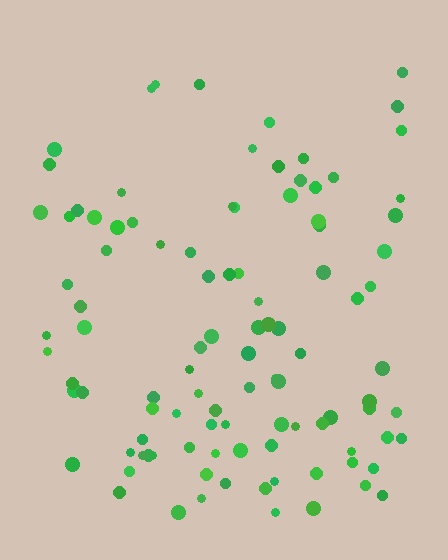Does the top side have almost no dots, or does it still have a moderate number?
Still a moderate number, just noticeably fewer than the bottom.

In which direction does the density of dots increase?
From top to bottom, with the bottom side densest.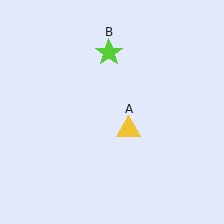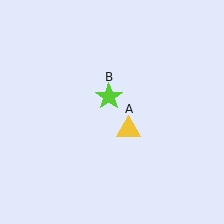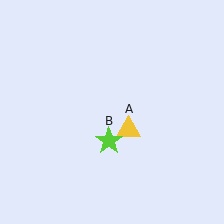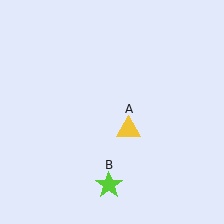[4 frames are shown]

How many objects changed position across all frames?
1 object changed position: lime star (object B).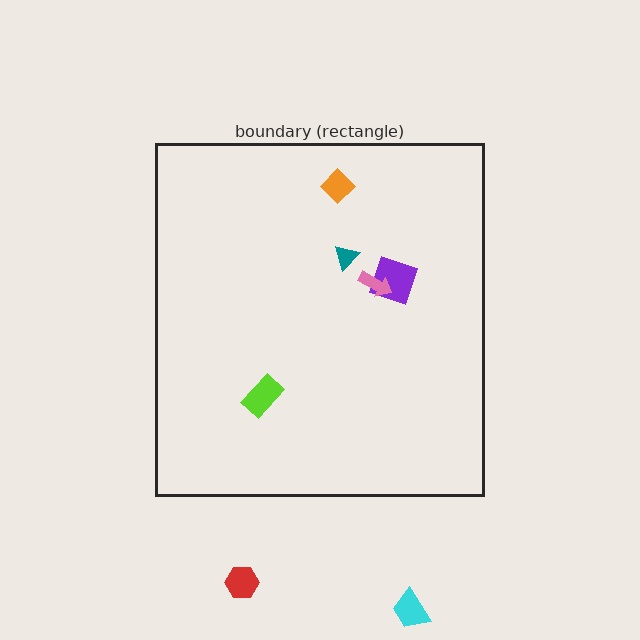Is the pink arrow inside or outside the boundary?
Inside.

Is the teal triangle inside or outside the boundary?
Inside.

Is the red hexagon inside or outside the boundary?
Outside.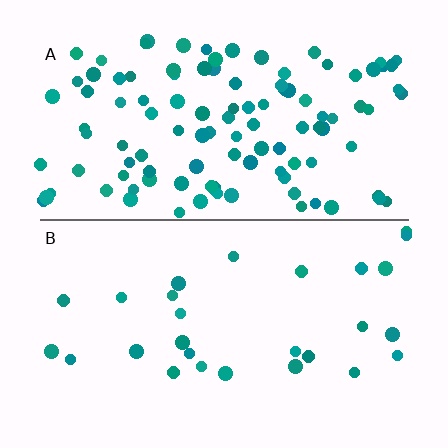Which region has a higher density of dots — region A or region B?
A (the top).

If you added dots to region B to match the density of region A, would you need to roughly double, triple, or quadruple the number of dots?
Approximately quadruple.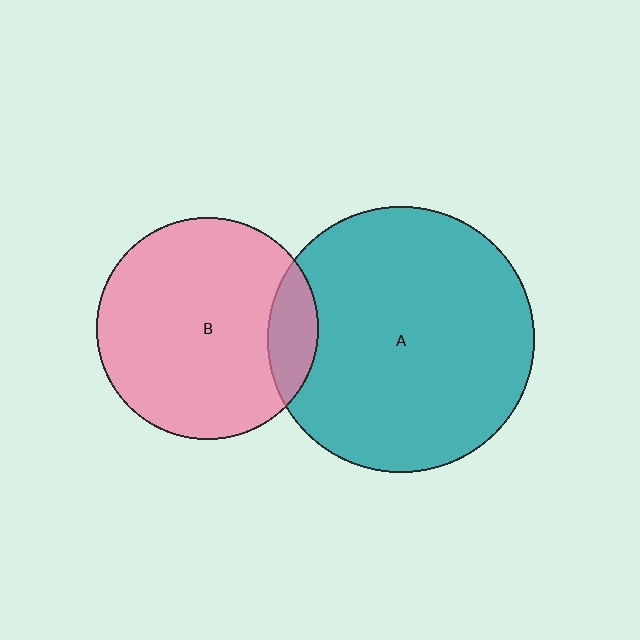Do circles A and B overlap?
Yes.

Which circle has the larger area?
Circle A (teal).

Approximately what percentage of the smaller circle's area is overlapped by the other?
Approximately 15%.